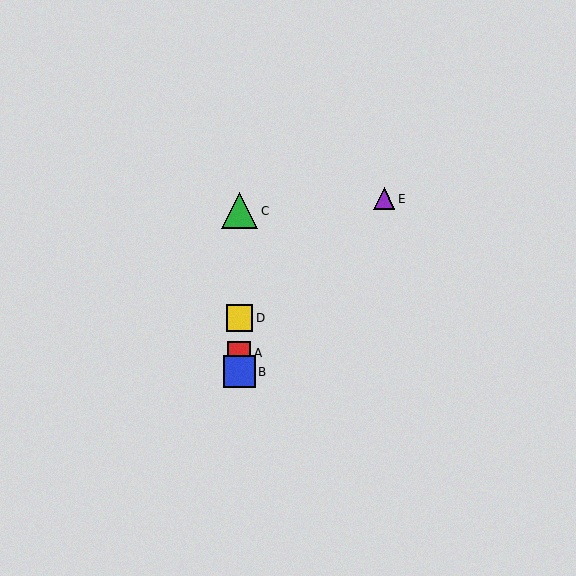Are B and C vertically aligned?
Yes, both are at x≈239.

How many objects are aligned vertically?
4 objects (A, B, C, D) are aligned vertically.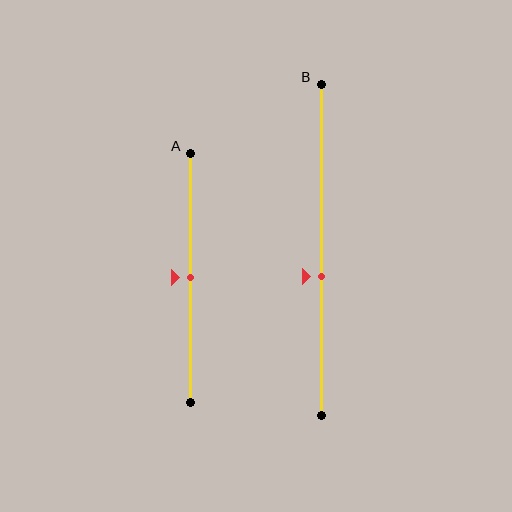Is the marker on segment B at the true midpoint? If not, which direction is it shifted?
No, the marker on segment B is shifted downward by about 8% of the segment length.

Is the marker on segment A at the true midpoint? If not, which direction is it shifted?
Yes, the marker on segment A is at the true midpoint.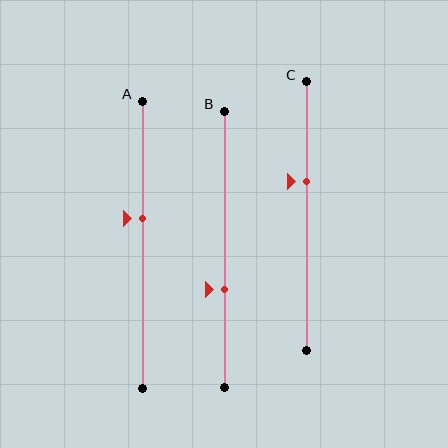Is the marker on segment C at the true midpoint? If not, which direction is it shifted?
No, the marker on segment C is shifted upward by about 13% of the segment length.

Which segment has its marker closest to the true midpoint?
Segment A has its marker closest to the true midpoint.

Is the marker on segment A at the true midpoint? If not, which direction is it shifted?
No, the marker on segment A is shifted upward by about 9% of the segment length.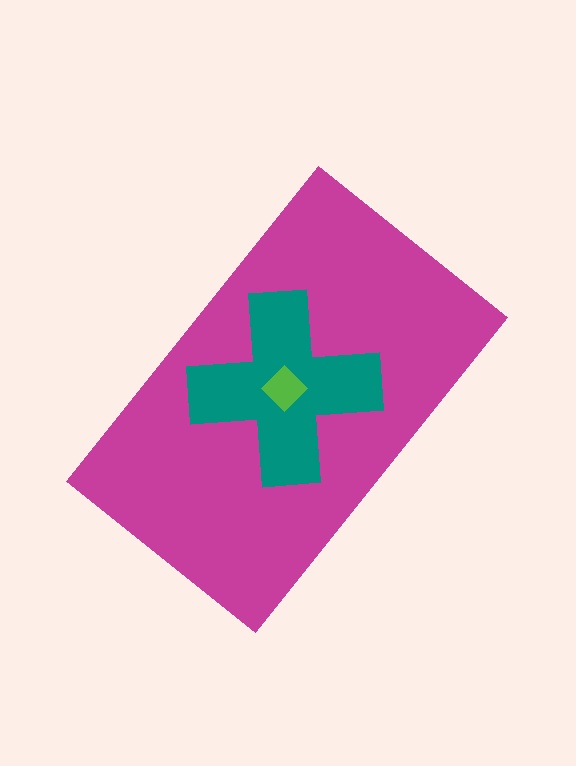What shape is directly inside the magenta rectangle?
The teal cross.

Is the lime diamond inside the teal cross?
Yes.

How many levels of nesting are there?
3.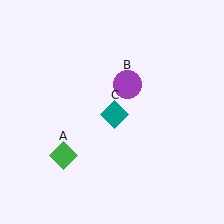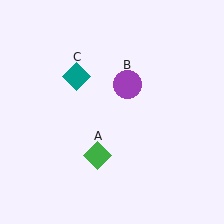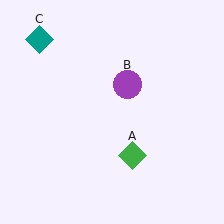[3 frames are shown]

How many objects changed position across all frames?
2 objects changed position: green diamond (object A), teal diamond (object C).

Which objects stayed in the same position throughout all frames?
Purple circle (object B) remained stationary.